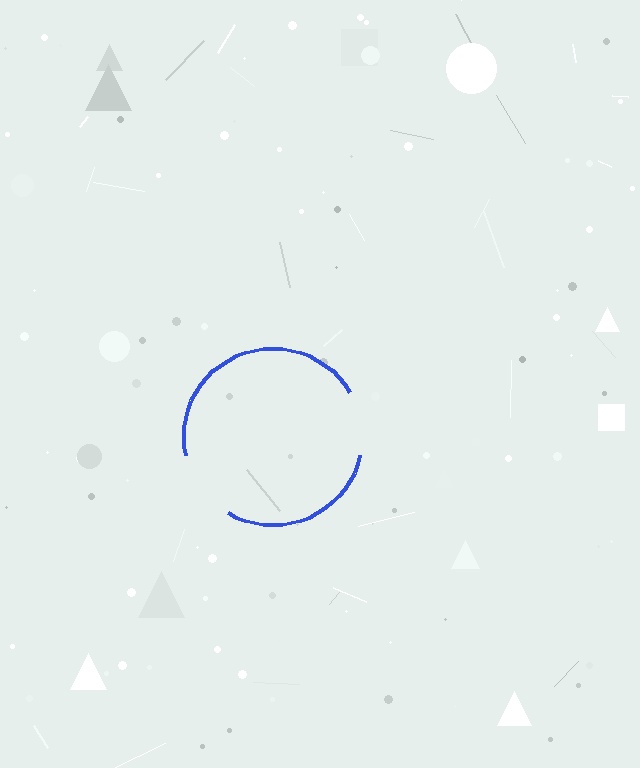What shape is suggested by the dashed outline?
The dashed outline suggests a circle.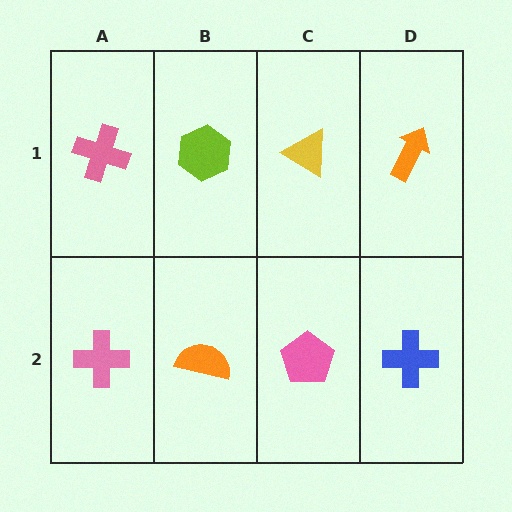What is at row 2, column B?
An orange semicircle.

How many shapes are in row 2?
4 shapes.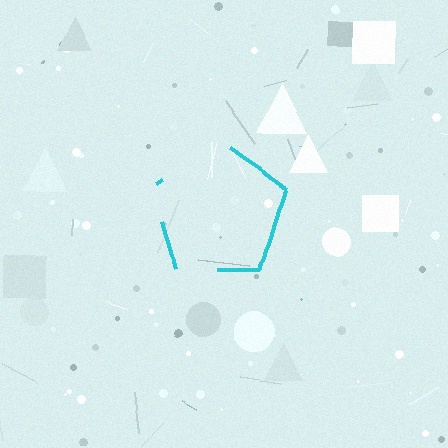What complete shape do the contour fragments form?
The contour fragments form a pentagon.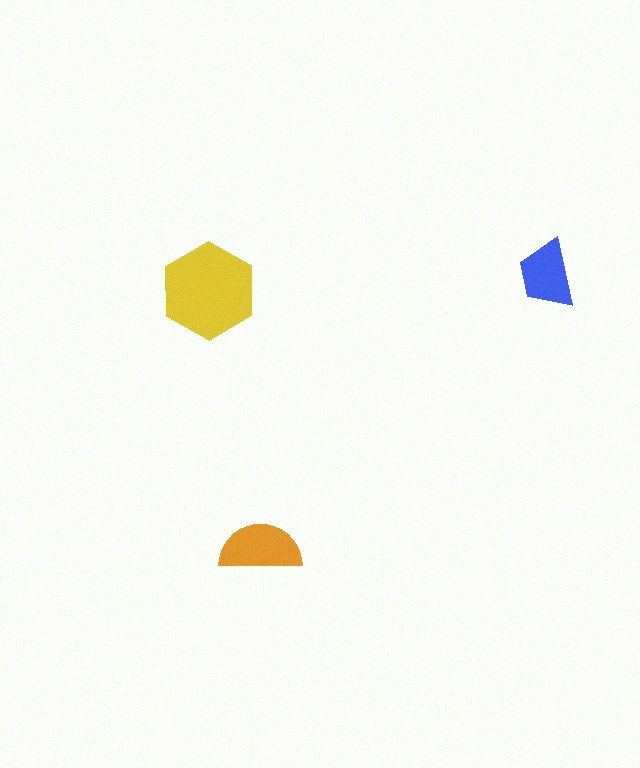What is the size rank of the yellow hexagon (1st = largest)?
1st.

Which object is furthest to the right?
The blue trapezoid is rightmost.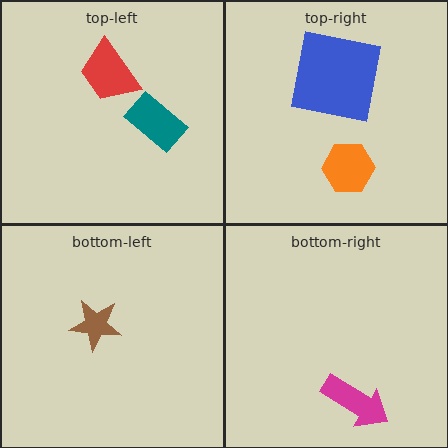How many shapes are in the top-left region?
2.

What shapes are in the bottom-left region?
The brown star.